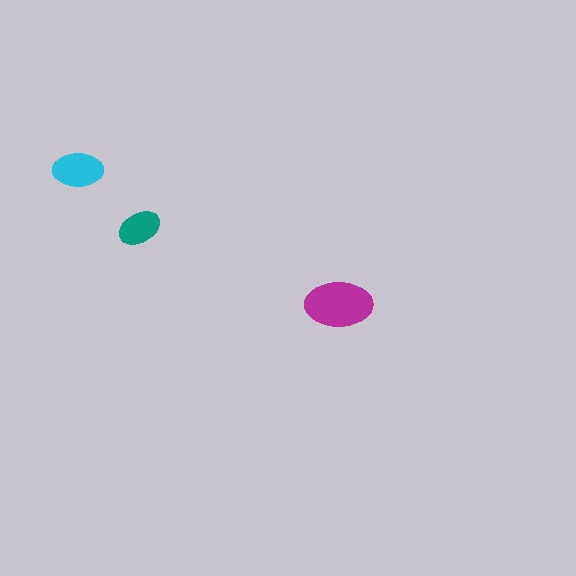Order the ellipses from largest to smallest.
the magenta one, the cyan one, the teal one.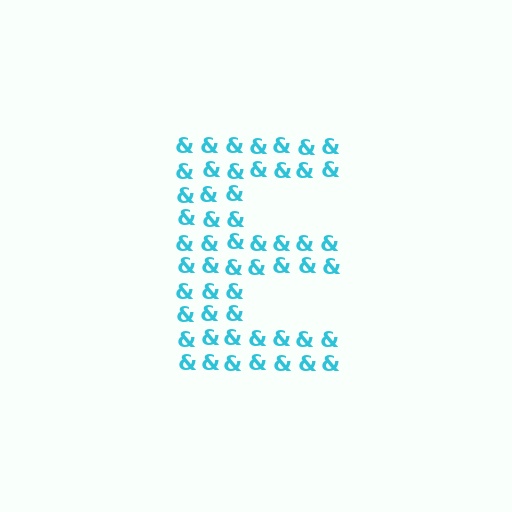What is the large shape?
The large shape is the letter E.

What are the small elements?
The small elements are ampersands.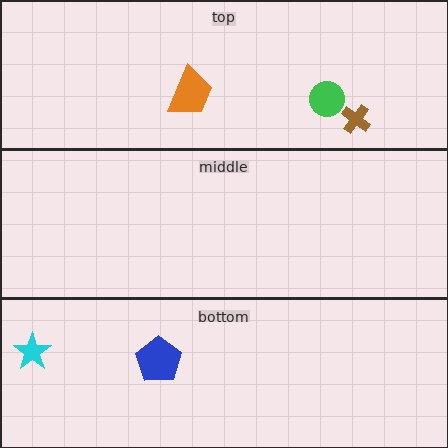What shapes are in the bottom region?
The cyan star, the blue pentagon.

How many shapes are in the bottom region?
2.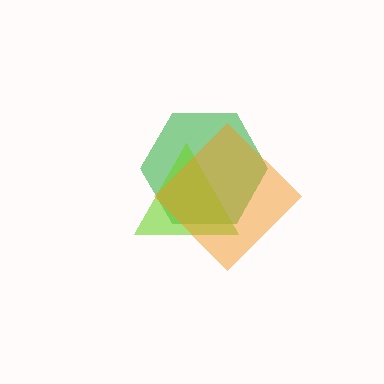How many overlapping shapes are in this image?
There are 3 overlapping shapes in the image.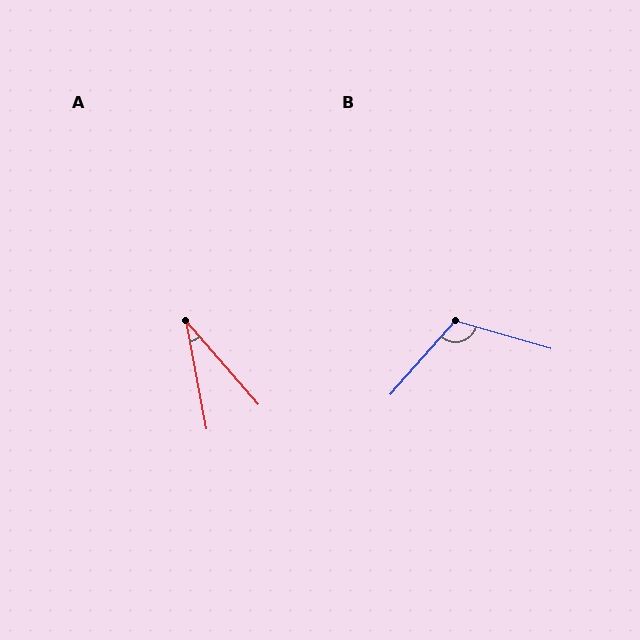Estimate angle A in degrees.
Approximately 30 degrees.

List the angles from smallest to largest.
A (30°), B (115°).